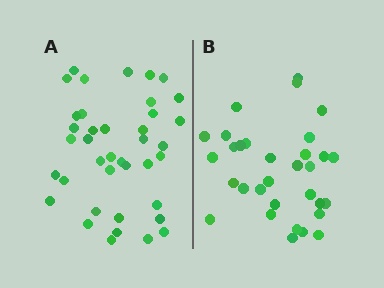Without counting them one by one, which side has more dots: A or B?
Region A (the left region) has more dots.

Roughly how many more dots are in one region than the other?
Region A has roughly 8 or so more dots than region B.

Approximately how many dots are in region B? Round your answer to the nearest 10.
About 30 dots. (The exact count is 32, which rounds to 30.)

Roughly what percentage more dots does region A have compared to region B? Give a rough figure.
About 20% more.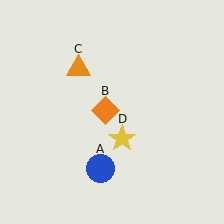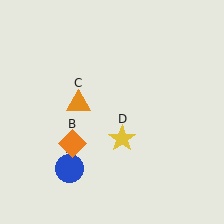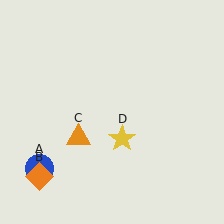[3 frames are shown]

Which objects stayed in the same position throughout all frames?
Yellow star (object D) remained stationary.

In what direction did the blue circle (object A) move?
The blue circle (object A) moved left.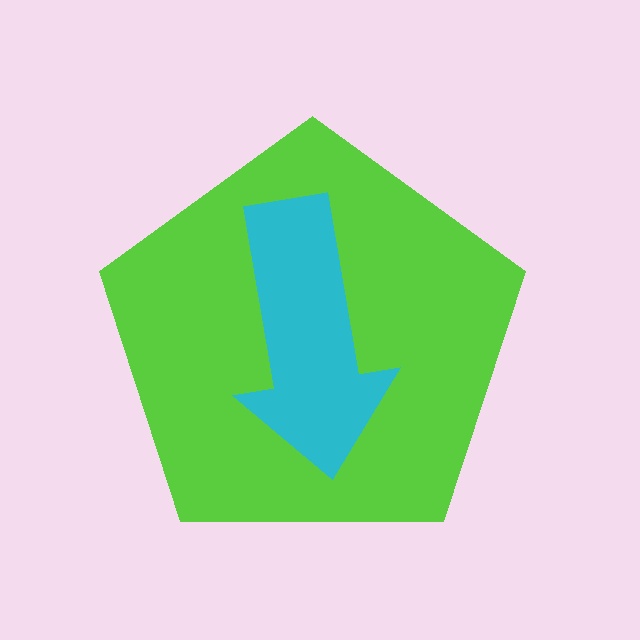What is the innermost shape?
The cyan arrow.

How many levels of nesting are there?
2.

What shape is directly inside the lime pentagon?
The cyan arrow.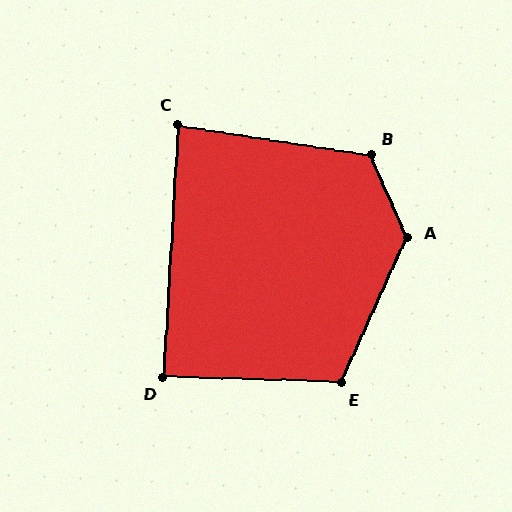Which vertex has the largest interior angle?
A, at approximately 131 degrees.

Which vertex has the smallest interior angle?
C, at approximately 84 degrees.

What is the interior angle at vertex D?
Approximately 88 degrees (approximately right).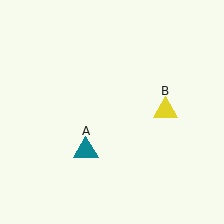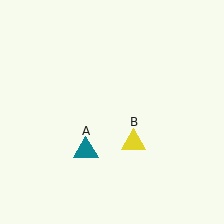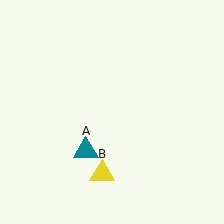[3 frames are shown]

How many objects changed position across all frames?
1 object changed position: yellow triangle (object B).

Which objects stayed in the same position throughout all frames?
Teal triangle (object A) remained stationary.